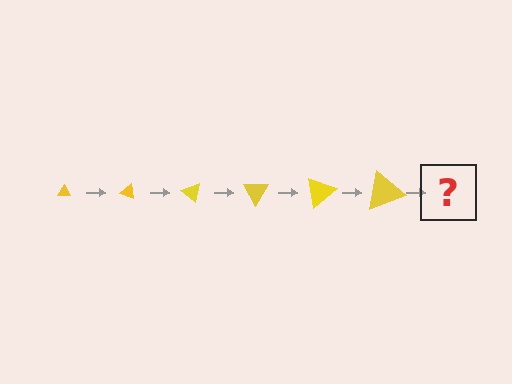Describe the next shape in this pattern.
It should be a triangle, larger than the previous one and rotated 120 degrees from the start.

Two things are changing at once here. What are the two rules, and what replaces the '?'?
The two rules are that the triangle grows larger each step and it rotates 20 degrees each step. The '?' should be a triangle, larger than the previous one and rotated 120 degrees from the start.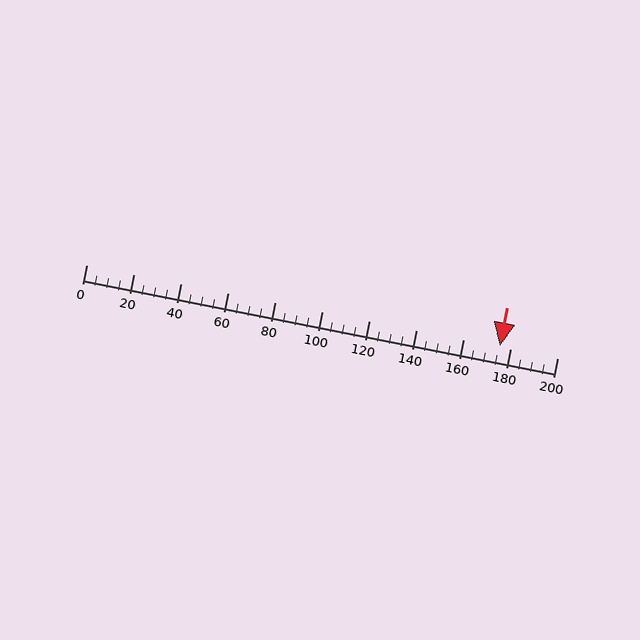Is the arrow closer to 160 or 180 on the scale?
The arrow is closer to 180.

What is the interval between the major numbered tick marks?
The major tick marks are spaced 20 units apart.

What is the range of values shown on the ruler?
The ruler shows values from 0 to 200.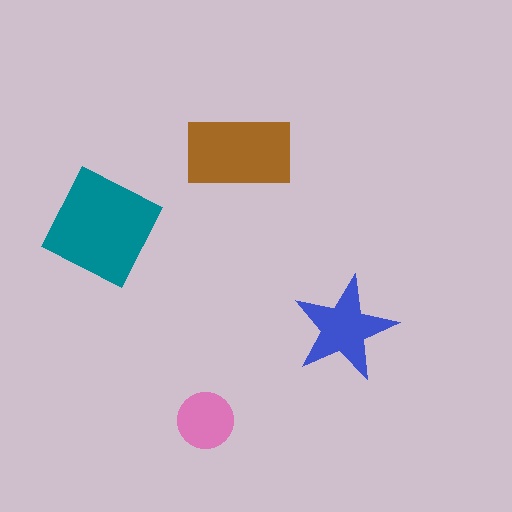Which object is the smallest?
The pink circle.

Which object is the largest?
The teal square.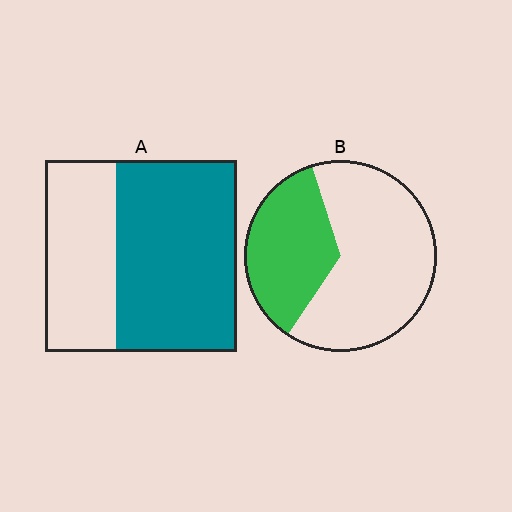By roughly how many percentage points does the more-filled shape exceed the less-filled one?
By roughly 25 percentage points (A over B).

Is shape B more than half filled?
No.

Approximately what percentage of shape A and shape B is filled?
A is approximately 65% and B is approximately 35%.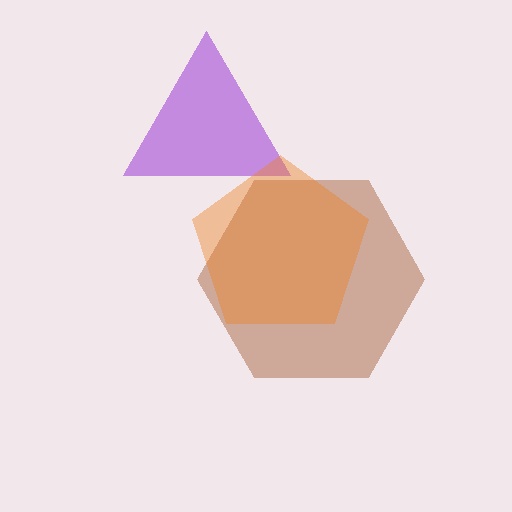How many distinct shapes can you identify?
There are 3 distinct shapes: a brown hexagon, a purple triangle, an orange pentagon.